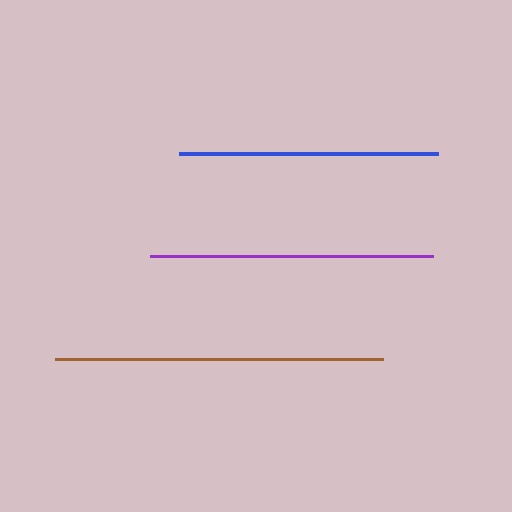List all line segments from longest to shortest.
From longest to shortest: brown, purple, blue.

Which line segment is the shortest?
The blue line is the shortest at approximately 259 pixels.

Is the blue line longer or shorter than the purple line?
The purple line is longer than the blue line.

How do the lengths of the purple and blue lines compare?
The purple and blue lines are approximately the same length.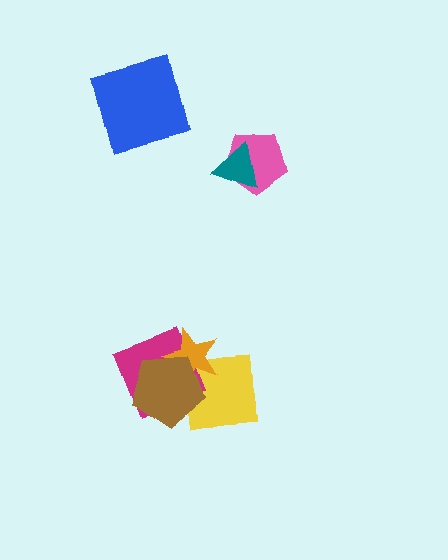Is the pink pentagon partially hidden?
Yes, it is partially covered by another shape.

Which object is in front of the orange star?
The brown pentagon is in front of the orange star.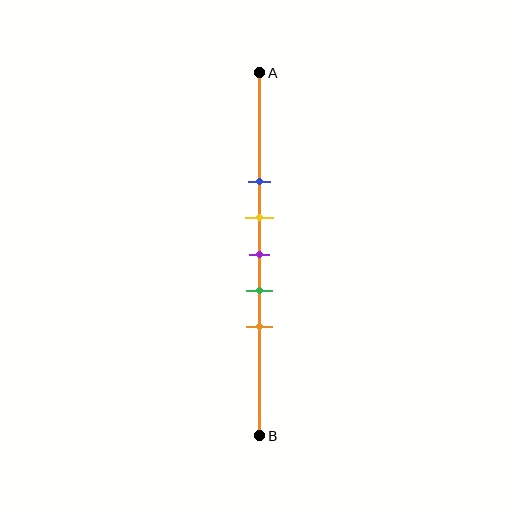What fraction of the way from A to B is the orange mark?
The orange mark is approximately 70% (0.7) of the way from A to B.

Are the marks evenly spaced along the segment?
Yes, the marks are approximately evenly spaced.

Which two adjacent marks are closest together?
The yellow and purple marks are the closest adjacent pair.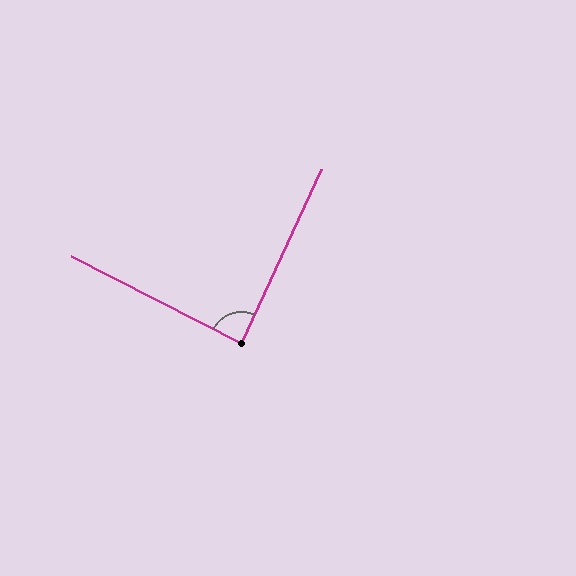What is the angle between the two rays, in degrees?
Approximately 88 degrees.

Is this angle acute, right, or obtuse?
It is approximately a right angle.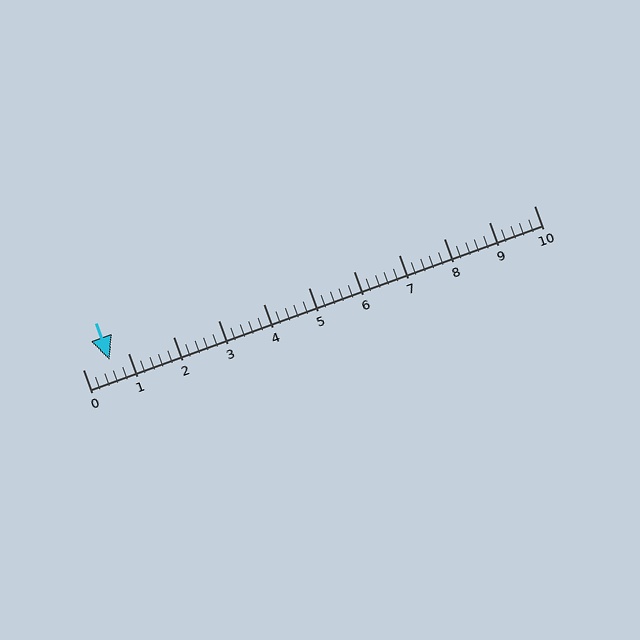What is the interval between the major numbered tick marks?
The major tick marks are spaced 1 units apart.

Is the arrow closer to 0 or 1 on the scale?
The arrow is closer to 1.